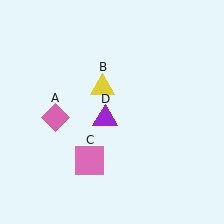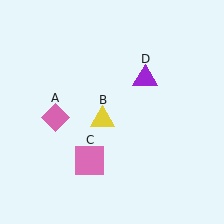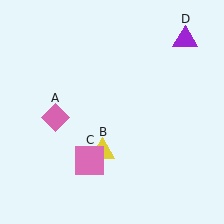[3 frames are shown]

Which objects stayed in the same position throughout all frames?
Pink diamond (object A) and pink square (object C) remained stationary.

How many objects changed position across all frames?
2 objects changed position: yellow triangle (object B), purple triangle (object D).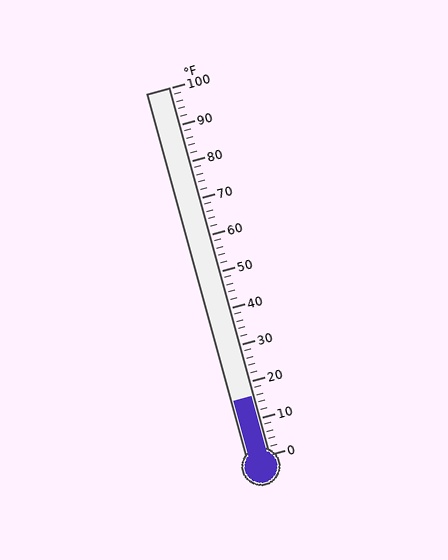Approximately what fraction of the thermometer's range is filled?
The thermometer is filled to approximately 15% of its range.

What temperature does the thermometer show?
The thermometer shows approximately 16°F.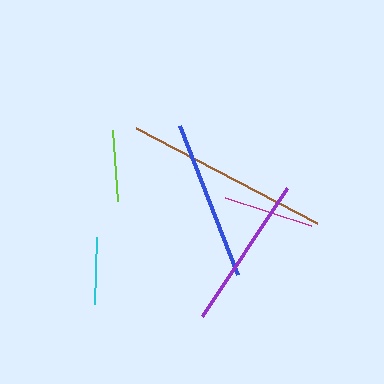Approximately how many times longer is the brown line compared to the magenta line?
The brown line is approximately 2.2 times the length of the magenta line.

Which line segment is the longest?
The brown line is the longest at approximately 204 pixels.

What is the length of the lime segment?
The lime segment is approximately 71 pixels long.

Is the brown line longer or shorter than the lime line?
The brown line is longer than the lime line.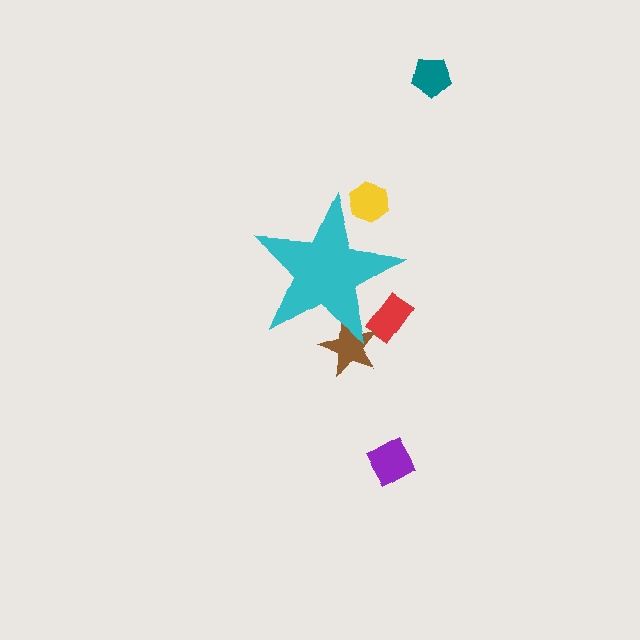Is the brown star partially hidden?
Yes, the brown star is partially hidden behind the cyan star.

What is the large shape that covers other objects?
A cyan star.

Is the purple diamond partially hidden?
No, the purple diamond is fully visible.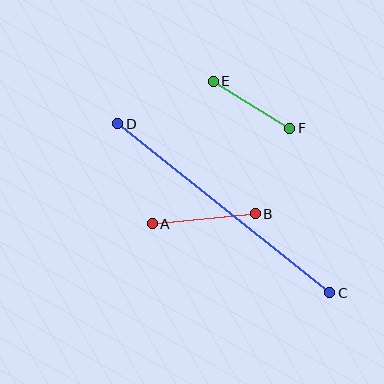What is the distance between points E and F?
The distance is approximately 90 pixels.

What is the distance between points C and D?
The distance is approximately 271 pixels.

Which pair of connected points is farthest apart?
Points C and D are farthest apart.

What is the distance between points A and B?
The distance is approximately 103 pixels.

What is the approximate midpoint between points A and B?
The midpoint is at approximately (204, 219) pixels.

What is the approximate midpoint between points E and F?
The midpoint is at approximately (252, 105) pixels.